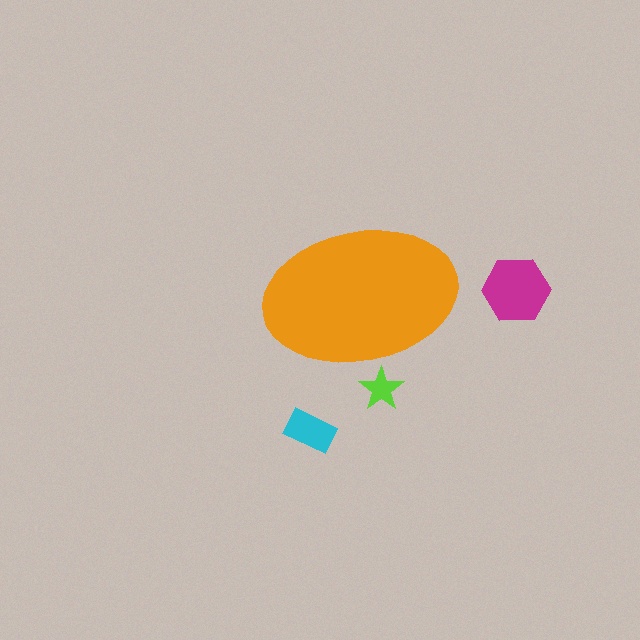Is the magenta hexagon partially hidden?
No, the magenta hexagon is fully visible.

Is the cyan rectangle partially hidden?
No, the cyan rectangle is fully visible.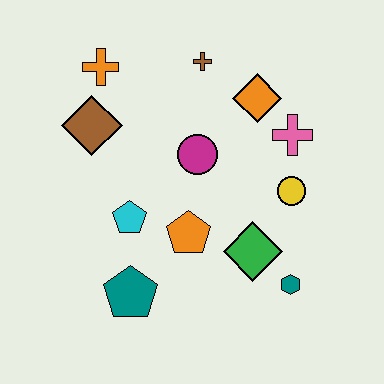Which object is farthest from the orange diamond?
The teal pentagon is farthest from the orange diamond.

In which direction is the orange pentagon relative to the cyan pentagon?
The orange pentagon is to the right of the cyan pentagon.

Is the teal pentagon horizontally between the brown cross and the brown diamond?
Yes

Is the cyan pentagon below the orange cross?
Yes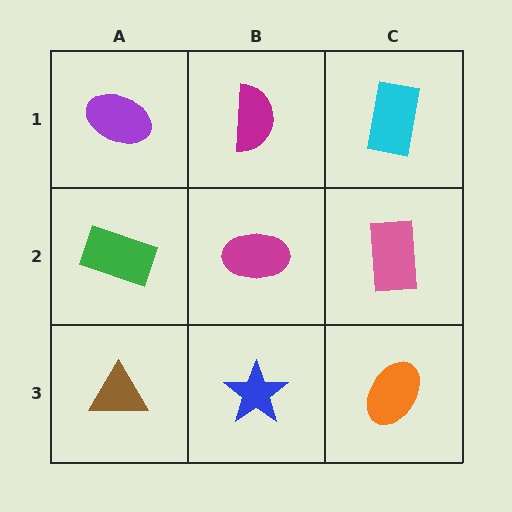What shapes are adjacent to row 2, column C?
A cyan rectangle (row 1, column C), an orange ellipse (row 3, column C), a magenta ellipse (row 2, column B).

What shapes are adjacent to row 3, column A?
A green rectangle (row 2, column A), a blue star (row 3, column B).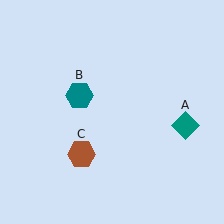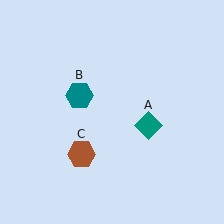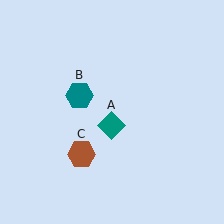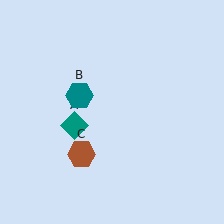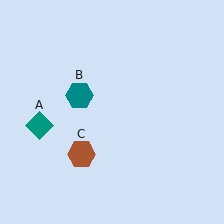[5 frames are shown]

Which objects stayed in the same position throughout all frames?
Teal hexagon (object B) and brown hexagon (object C) remained stationary.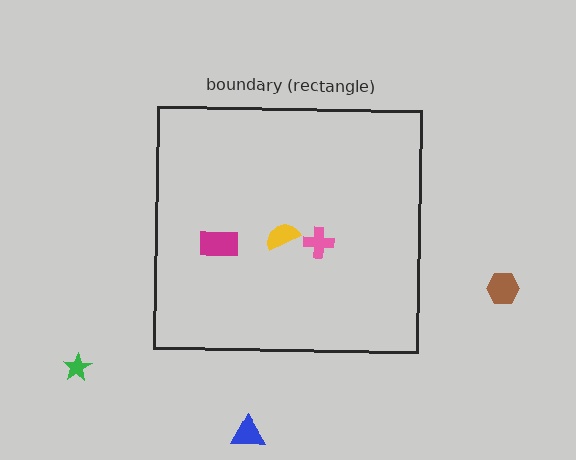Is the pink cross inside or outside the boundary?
Inside.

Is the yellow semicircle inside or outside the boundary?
Inside.